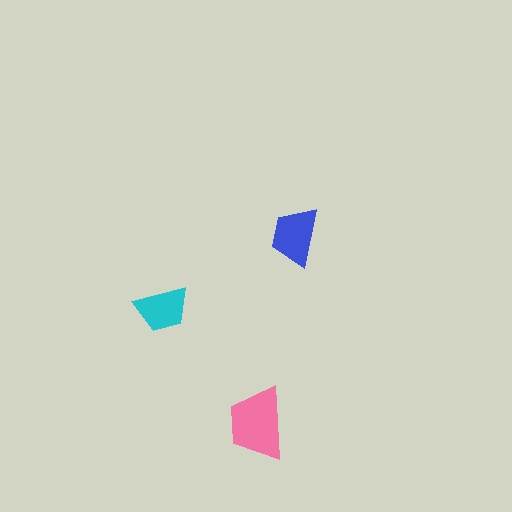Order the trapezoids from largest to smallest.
the pink one, the blue one, the cyan one.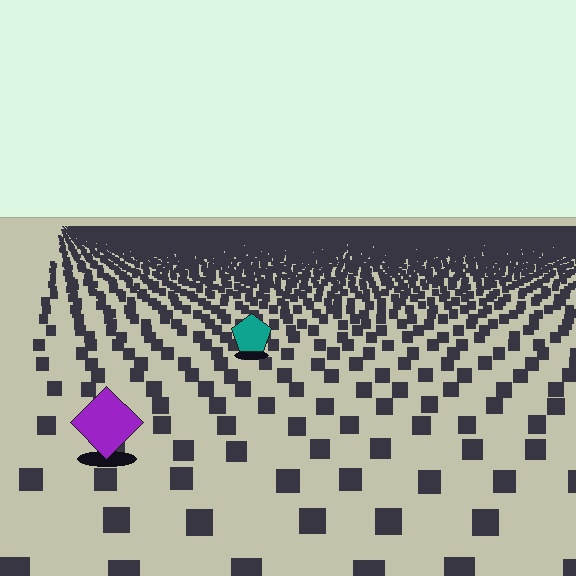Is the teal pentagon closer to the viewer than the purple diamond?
No. The purple diamond is closer — you can tell from the texture gradient: the ground texture is coarser near it.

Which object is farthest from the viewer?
The teal pentagon is farthest from the viewer. It appears smaller and the ground texture around it is denser.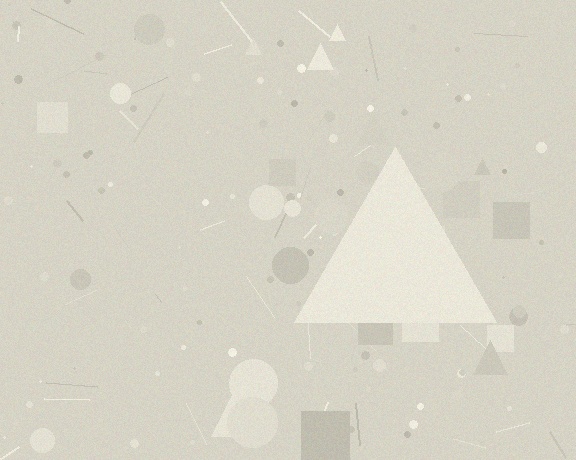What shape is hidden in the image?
A triangle is hidden in the image.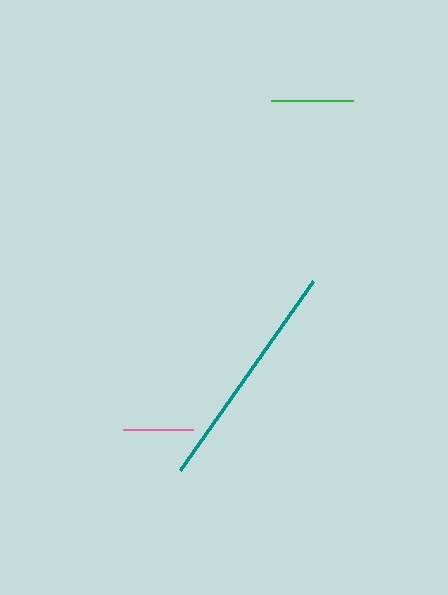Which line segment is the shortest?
The pink line is the shortest at approximately 70 pixels.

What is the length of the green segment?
The green segment is approximately 82 pixels long.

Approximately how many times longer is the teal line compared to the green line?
The teal line is approximately 2.8 times the length of the green line.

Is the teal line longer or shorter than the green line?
The teal line is longer than the green line.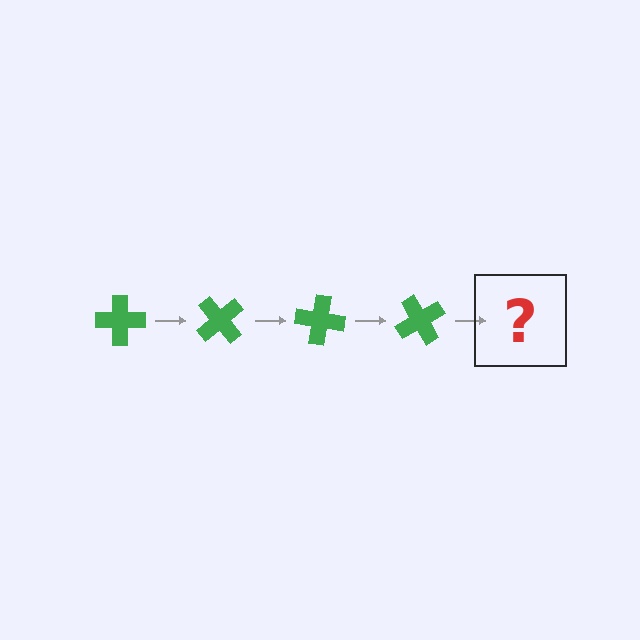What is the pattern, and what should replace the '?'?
The pattern is that the cross rotates 50 degrees each step. The '?' should be a green cross rotated 200 degrees.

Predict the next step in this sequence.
The next step is a green cross rotated 200 degrees.